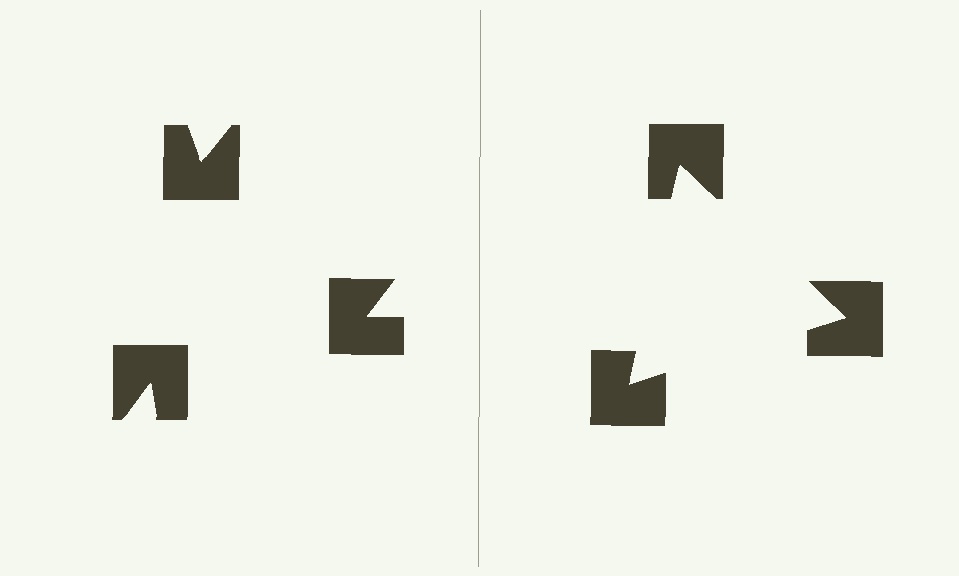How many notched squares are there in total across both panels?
6 — 3 on each side.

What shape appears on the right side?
An illusory triangle.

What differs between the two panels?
The notched squares are positioned identically on both sides; only the wedge orientations differ. On the right they align to a triangle; on the left they are misaligned.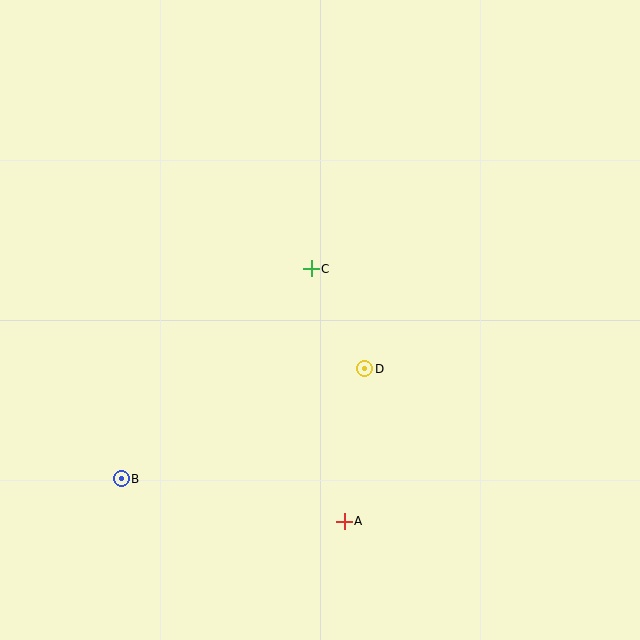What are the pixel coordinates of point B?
Point B is at (121, 479).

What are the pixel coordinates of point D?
Point D is at (365, 369).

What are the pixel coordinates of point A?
Point A is at (344, 521).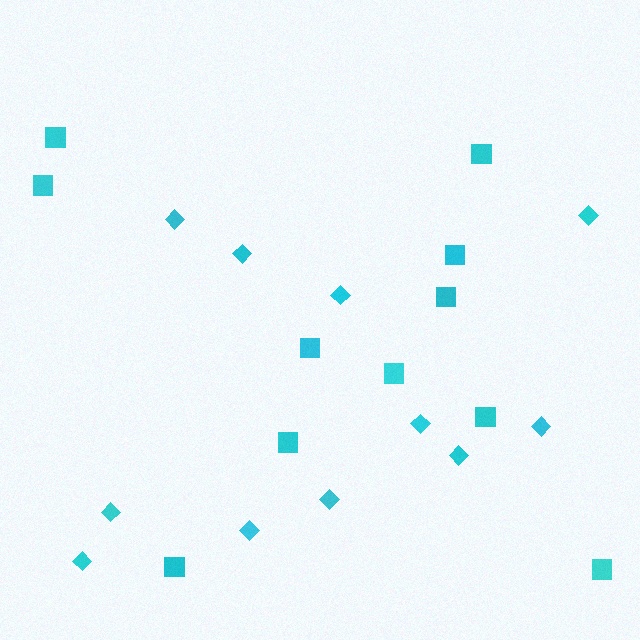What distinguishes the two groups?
There are 2 groups: one group of squares (11) and one group of diamonds (11).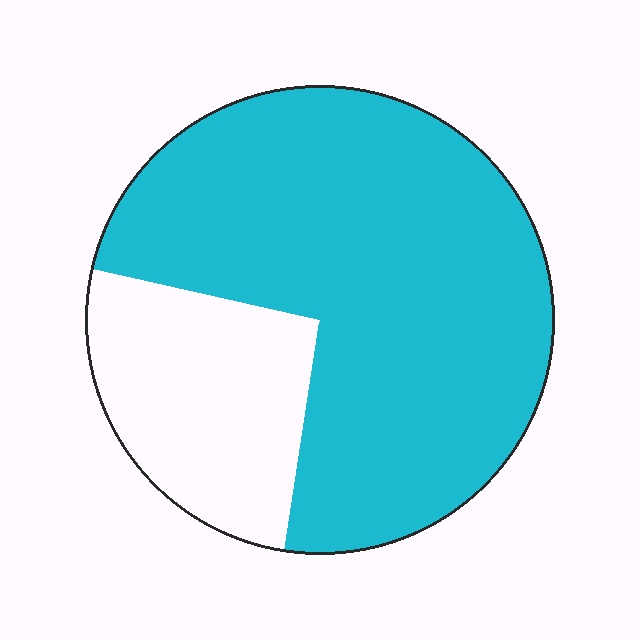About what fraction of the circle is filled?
About three quarters (3/4).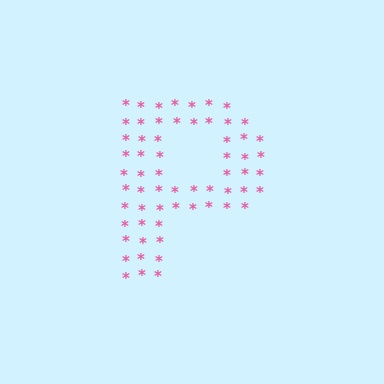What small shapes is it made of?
It is made of small asterisks.